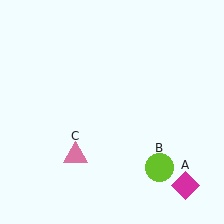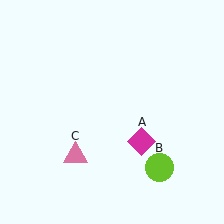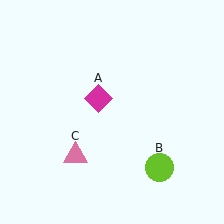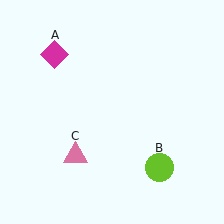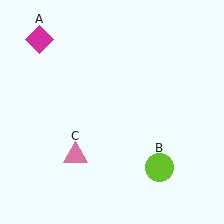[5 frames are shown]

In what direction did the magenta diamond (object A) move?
The magenta diamond (object A) moved up and to the left.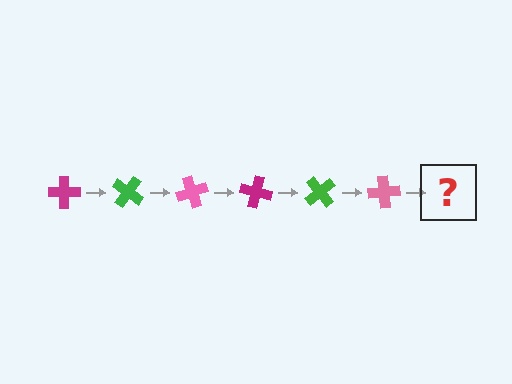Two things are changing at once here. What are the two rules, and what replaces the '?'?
The two rules are that it rotates 35 degrees each step and the color cycles through magenta, green, and pink. The '?' should be a magenta cross, rotated 210 degrees from the start.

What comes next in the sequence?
The next element should be a magenta cross, rotated 210 degrees from the start.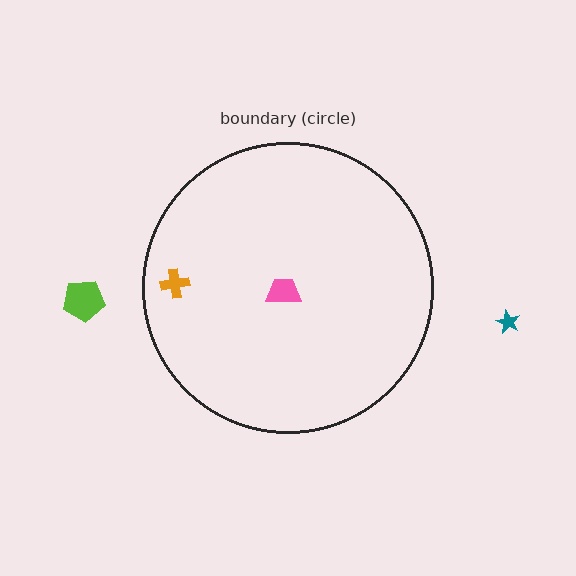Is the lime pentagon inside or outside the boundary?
Outside.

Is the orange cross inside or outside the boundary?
Inside.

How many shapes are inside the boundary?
2 inside, 2 outside.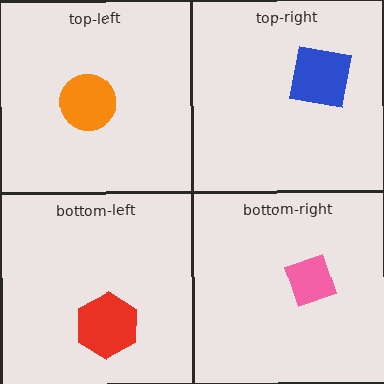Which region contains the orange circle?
The top-left region.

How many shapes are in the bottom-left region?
2.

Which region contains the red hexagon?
The bottom-left region.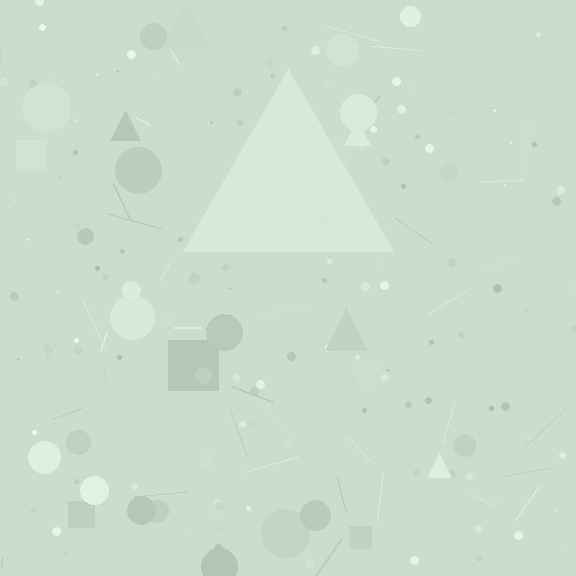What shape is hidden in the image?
A triangle is hidden in the image.